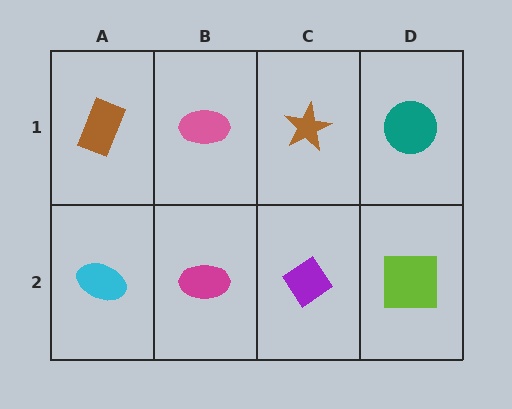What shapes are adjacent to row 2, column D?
A teal circle (row 1, column D), a purple diamond (row 2, column C).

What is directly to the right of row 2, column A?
A magenta ellipse.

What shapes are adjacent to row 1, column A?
A cyan ellipse (row 2, column A), a pink ellipse (row 1, column B).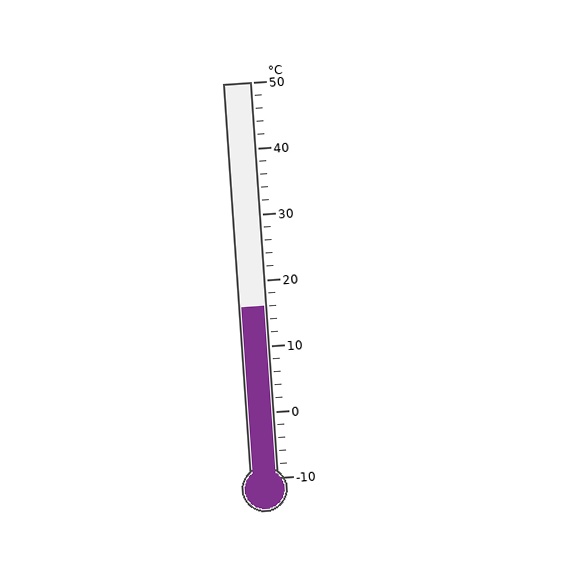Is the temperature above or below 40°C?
The temperature is below 40°C.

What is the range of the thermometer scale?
The thermometer scale ranges from -10°C to 50°C.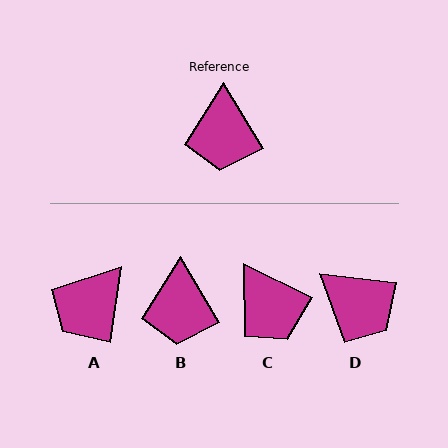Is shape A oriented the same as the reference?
No, it is off by about 39 degrees.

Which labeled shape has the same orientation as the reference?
B.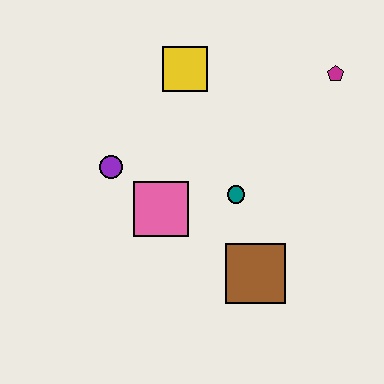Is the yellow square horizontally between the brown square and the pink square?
Yes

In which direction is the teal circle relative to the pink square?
The teal circle is to the right of the pink square.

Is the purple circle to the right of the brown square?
No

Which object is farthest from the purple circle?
The magenta pentagon is farthest from the purple circle.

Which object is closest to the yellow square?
The purple circle is closest to the yellow square.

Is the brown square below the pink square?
Yes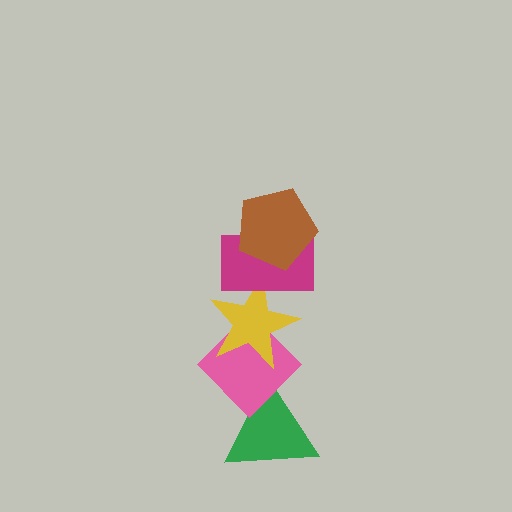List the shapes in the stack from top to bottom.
From top to bottom: the brown pentagon, the magenta rectangle, the yellow star, the pink diamond, the green triangle.